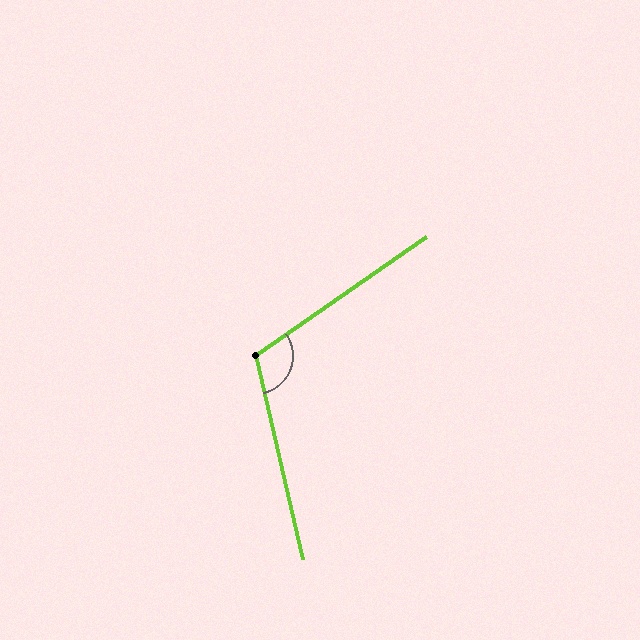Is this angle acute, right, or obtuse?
It is obtuse.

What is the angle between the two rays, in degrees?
Approximately 112 degrees.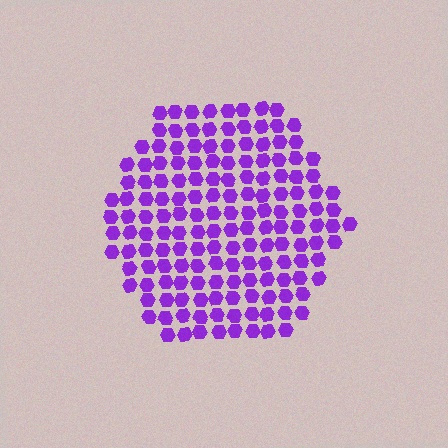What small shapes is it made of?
It is made of small hexagons.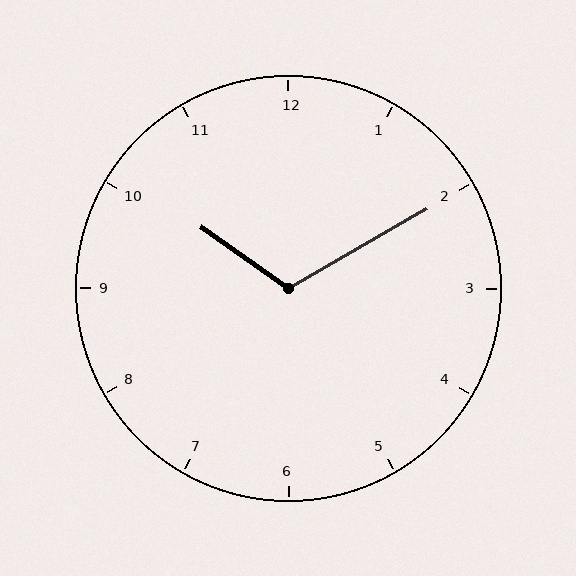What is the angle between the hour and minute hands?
Approximately 115 degrees.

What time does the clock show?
10:10.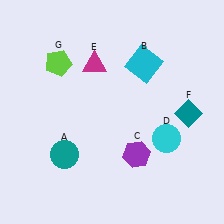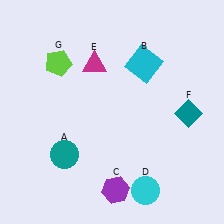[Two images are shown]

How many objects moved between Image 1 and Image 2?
2 objects moved between the two images.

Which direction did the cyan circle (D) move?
The cyan circle (D) moved down.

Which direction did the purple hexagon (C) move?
The purple hexagon (C) moved down.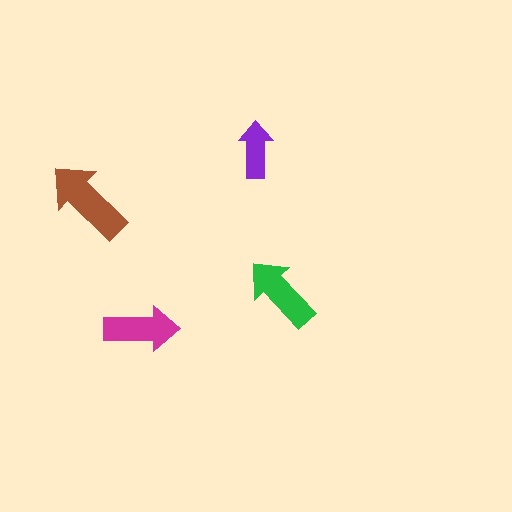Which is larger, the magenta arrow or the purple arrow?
The magenta one.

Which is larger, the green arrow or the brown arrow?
The brown one.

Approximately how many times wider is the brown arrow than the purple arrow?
About 1.5 times wider.